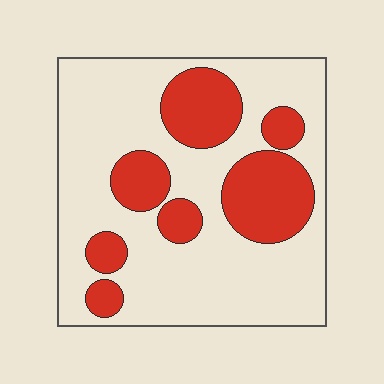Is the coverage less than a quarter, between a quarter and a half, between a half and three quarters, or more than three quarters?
Between a quarter and a half.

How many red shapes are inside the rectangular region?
7.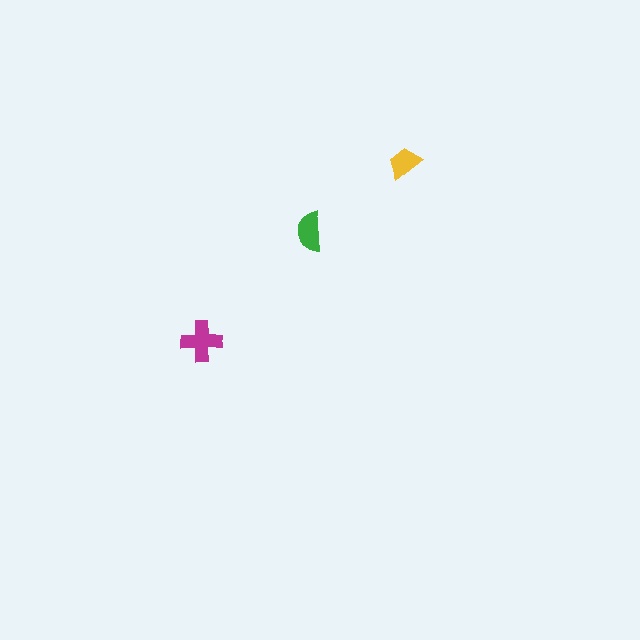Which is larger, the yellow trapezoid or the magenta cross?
The magenta cross.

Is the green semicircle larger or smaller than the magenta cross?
Smaller.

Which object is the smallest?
The yellow trapezoid.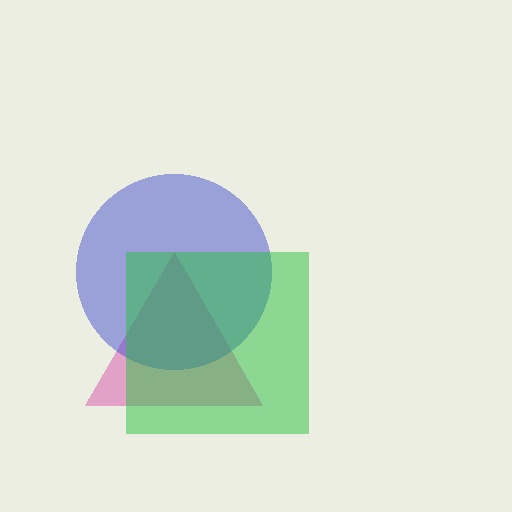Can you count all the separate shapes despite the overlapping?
Yes, there are 3 separate shapes.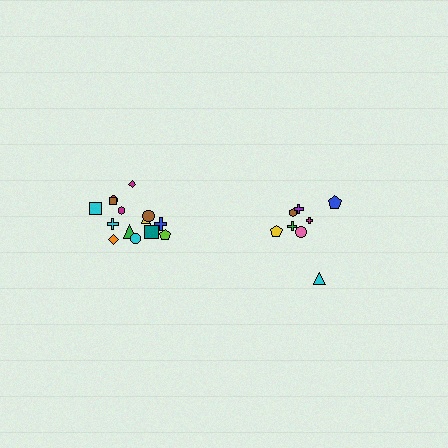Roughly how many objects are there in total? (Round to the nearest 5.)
Roughly 25 objects in total.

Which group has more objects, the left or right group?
The left group.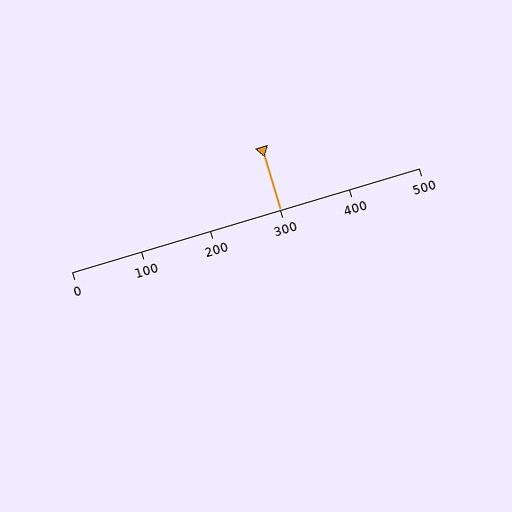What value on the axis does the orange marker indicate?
The marker indicates approximately 300.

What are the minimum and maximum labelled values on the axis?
The axis runs from 0 to 500.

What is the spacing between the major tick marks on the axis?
The major ticks are spaced 100 apart.